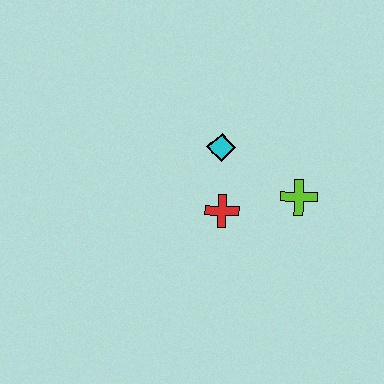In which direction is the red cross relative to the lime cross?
The red cross is to the left of the lime cross.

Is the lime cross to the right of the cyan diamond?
Yes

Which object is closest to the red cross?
The cyan diamond is closest to the red cross.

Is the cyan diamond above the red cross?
Yes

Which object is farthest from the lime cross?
The cyan diamond is farthest from the lime cross.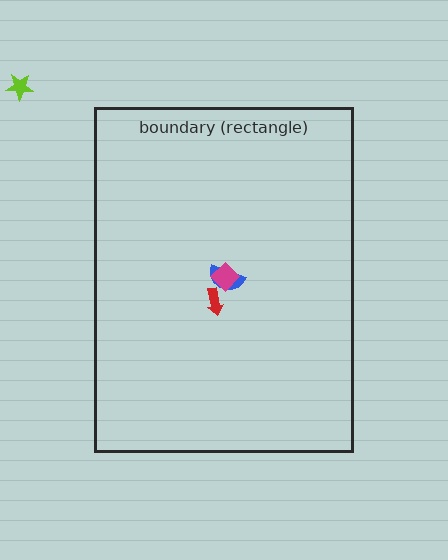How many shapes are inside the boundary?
3 inside, 1 outside.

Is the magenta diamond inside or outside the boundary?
Inside.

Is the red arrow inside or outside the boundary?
Inside.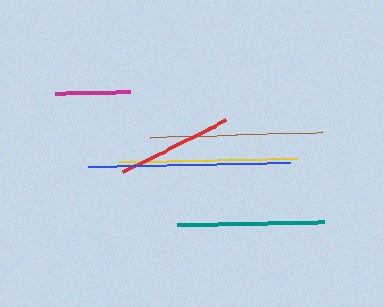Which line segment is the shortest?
The magenta line is the shortest at approximately 75 pixels.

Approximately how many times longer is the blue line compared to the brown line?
The blue line is approximately 1.2 times the length of the brown line.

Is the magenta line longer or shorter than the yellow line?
The yellow line is longer than the magenta line.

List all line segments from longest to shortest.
From longest to shortest: blue, yellow, brown, teal, red, magenta.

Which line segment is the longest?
The blue line is the longest at approximately 202 pixels.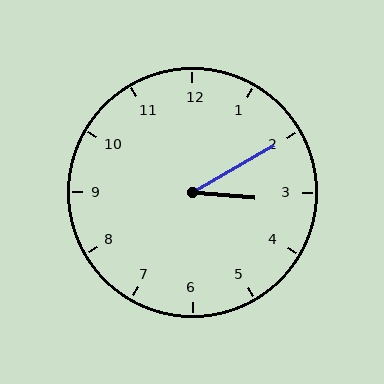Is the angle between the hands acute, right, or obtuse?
It is acute.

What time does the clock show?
3:10.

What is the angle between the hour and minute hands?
Approximately 35 degrees.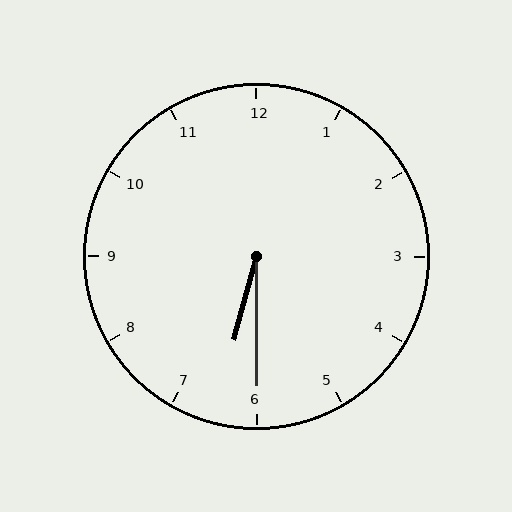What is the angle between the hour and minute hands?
Approximately 15 degrees.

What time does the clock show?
6:30.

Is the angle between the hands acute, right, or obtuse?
It is acute.